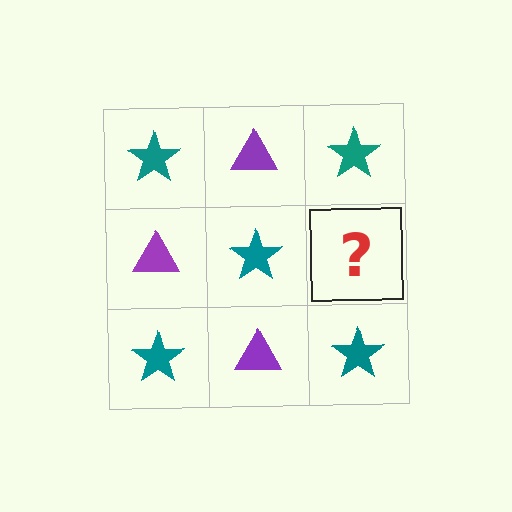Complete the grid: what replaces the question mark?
The question mark should be replaced with a purple triangle.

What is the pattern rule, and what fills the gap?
The rule is that it alternates teal star and purple triangle in a checkerboard pattern. The gap should be filled with a purple triangle.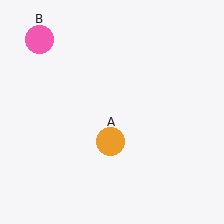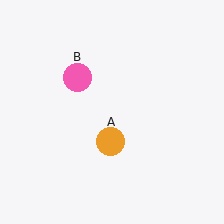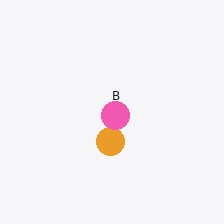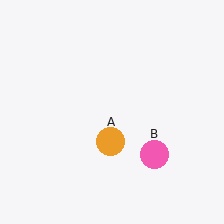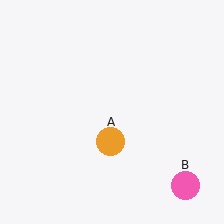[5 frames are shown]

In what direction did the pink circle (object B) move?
The pink circle (object B) moved down and to the right.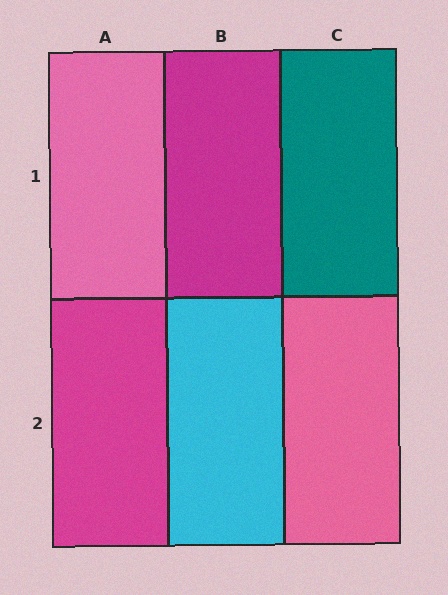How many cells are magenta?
2 cells are magenta.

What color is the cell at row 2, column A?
Magenta.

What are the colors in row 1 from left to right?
Pink, magenta, teal.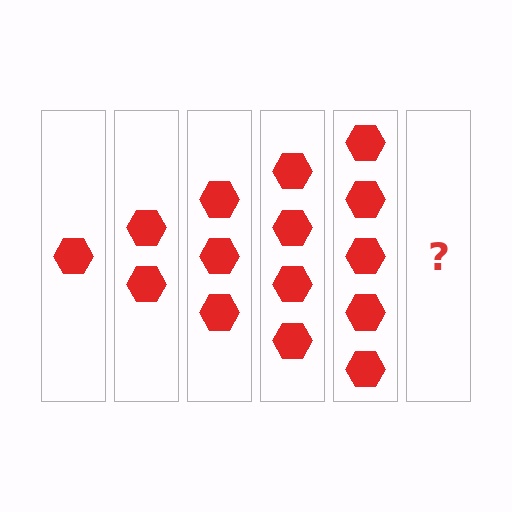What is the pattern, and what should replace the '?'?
The pattern is that each step adds one more hexagon. The '?' should be 6 hexagons.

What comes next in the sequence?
The next element should be 6 hexagons.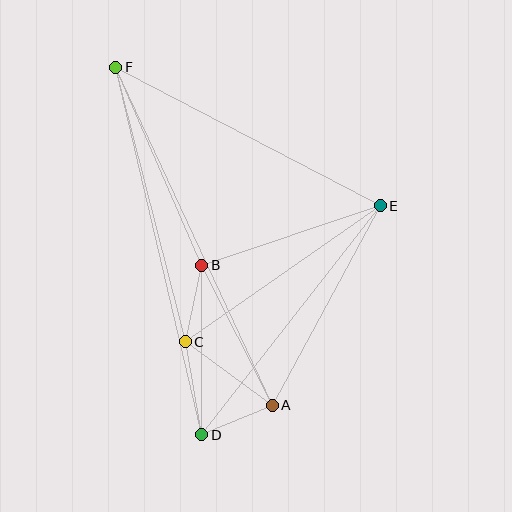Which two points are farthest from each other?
Points D and F are farthest from each other.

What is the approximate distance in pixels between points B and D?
The distance between B and D is approximately 170 pixels.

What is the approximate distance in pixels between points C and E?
The distance between C and E is approximately 238 pixels.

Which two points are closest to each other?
Points A and D are closest to each other.